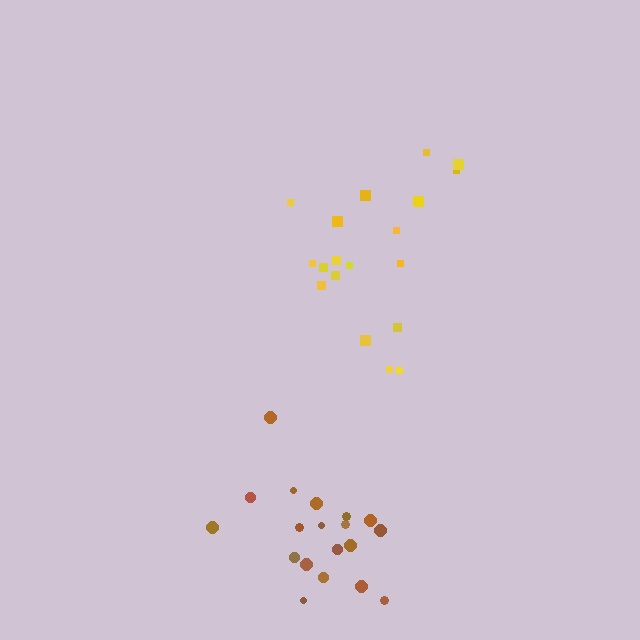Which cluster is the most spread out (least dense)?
Yellow.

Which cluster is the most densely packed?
Brown.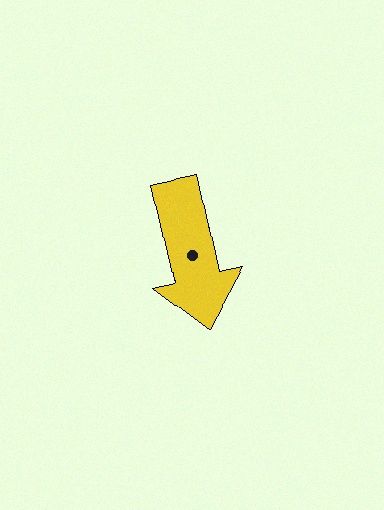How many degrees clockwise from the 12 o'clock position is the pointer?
Approximately 168 degrees.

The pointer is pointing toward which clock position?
Roughly 6 o'clock.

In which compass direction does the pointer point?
South.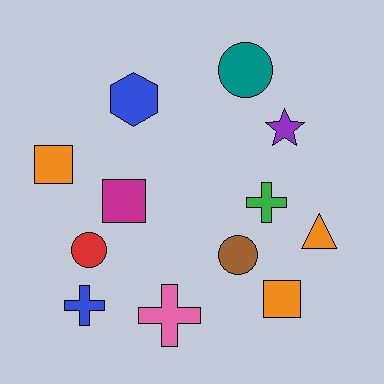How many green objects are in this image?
There is 1 green object.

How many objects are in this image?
There are 12 objects.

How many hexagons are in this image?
There is 1 hexagon.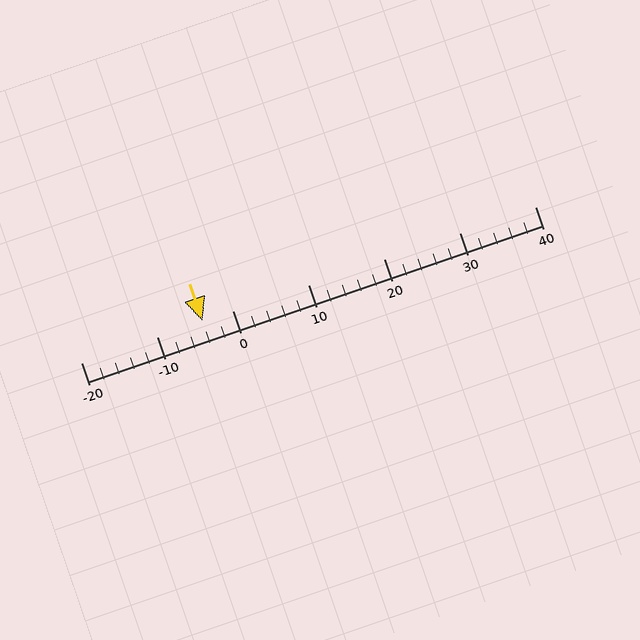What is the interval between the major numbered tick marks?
The major tick marks are spaced 10 units apart.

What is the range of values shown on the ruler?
The ruler shows values from -20 to 40.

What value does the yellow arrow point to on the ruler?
The yellow arrow points to approximately -4.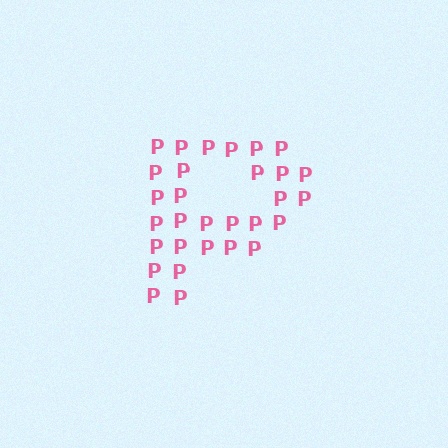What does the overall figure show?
The overall figure shows the letter P.